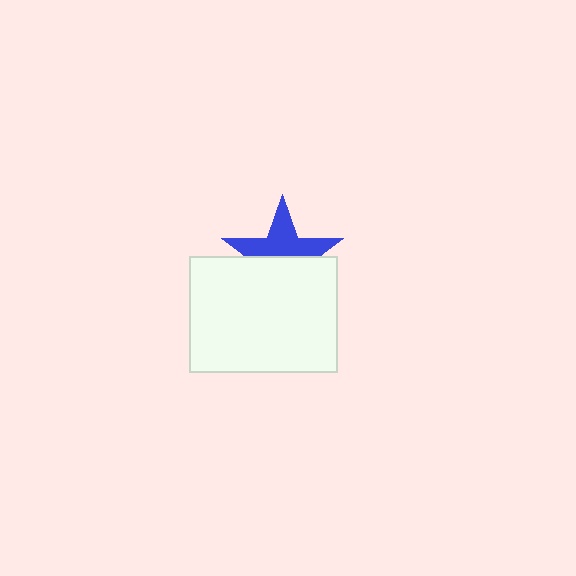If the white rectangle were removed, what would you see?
You would see the complete blue star.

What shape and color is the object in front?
The object in front is a white rectangle.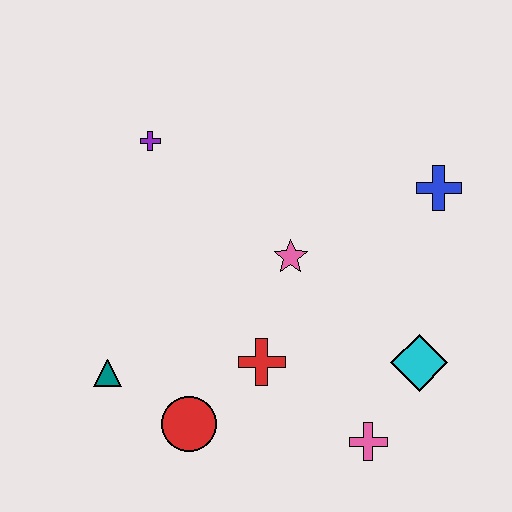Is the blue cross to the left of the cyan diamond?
No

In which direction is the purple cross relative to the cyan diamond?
The purple cross is to the left of the cyan diamond.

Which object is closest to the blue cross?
The pink star is closest to the blue cross.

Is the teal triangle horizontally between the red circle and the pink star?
No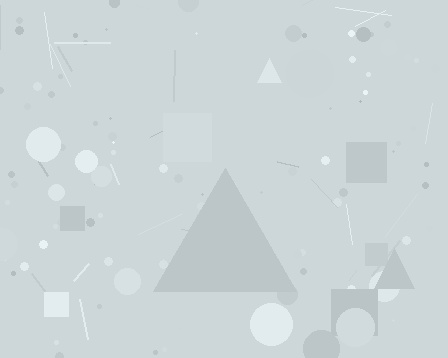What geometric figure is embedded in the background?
A triangle is embedded in the background.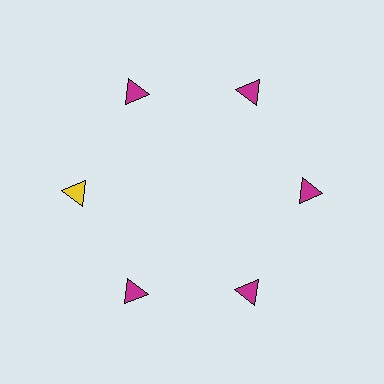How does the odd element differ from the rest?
It has a different color: yellow instead of magenta.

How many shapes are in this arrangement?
There are 6 shapes arranged in a ring pattern.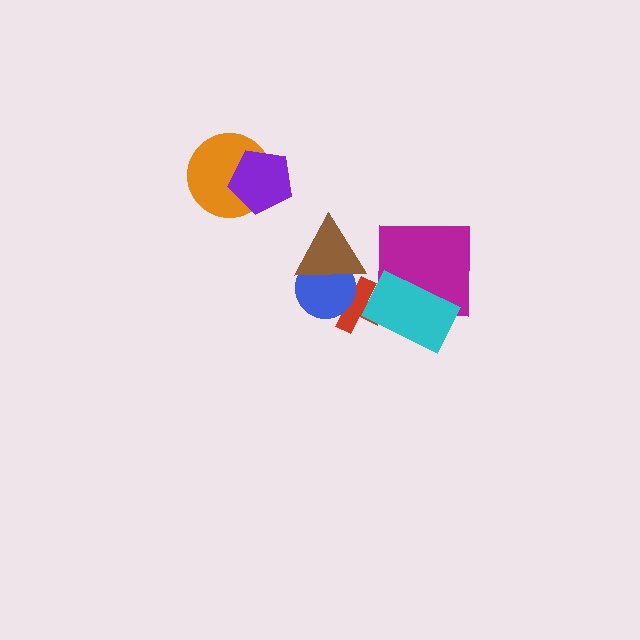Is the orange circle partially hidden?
Yes, it is partially covered by another shape.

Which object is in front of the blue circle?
The brown triangle is in front of the blue circle.